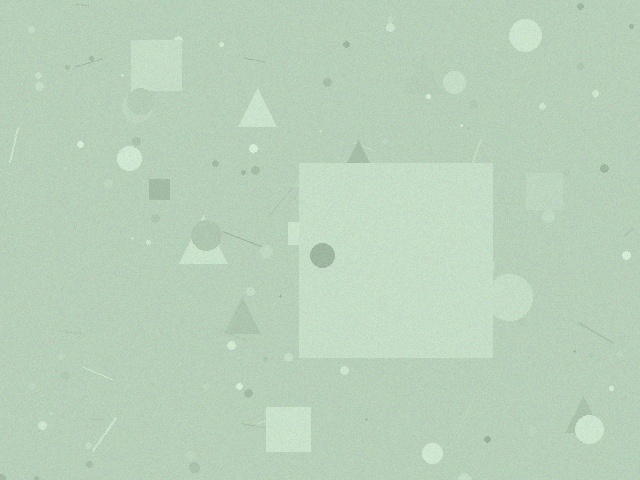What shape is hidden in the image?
A square is hidden in the image.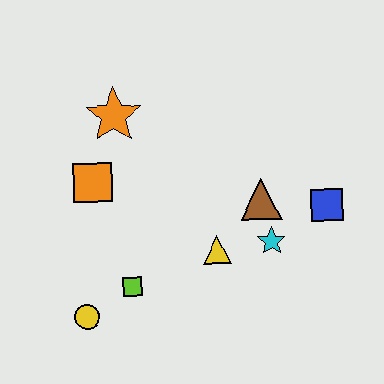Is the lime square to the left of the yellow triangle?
Yes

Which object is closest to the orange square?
The orange star is closest to the orange square.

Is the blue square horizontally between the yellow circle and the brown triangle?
No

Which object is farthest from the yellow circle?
The blue square is farthest from the yellow circle.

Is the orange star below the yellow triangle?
No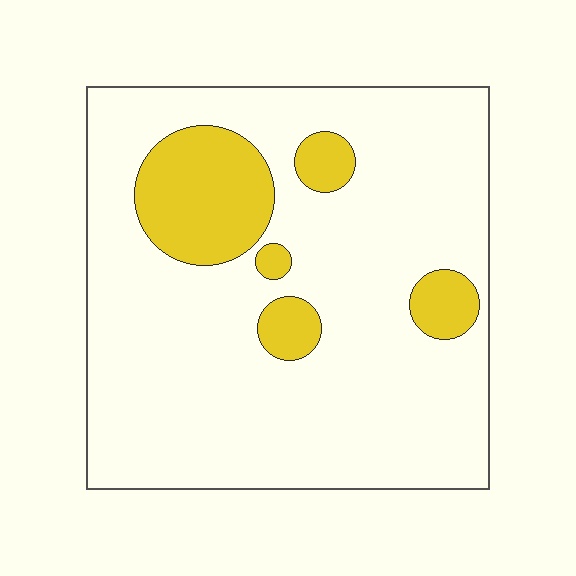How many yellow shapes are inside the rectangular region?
5.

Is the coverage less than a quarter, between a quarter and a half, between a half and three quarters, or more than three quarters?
Less than a quarter.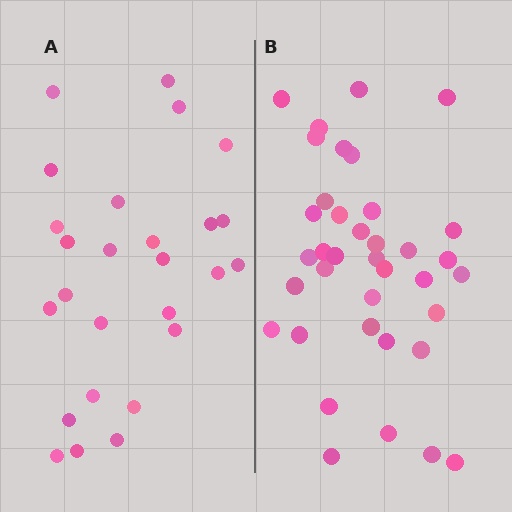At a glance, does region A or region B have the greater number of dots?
Region B (the right region) has more dots.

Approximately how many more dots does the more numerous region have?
Region B has roughly 12 or so more dots than region A.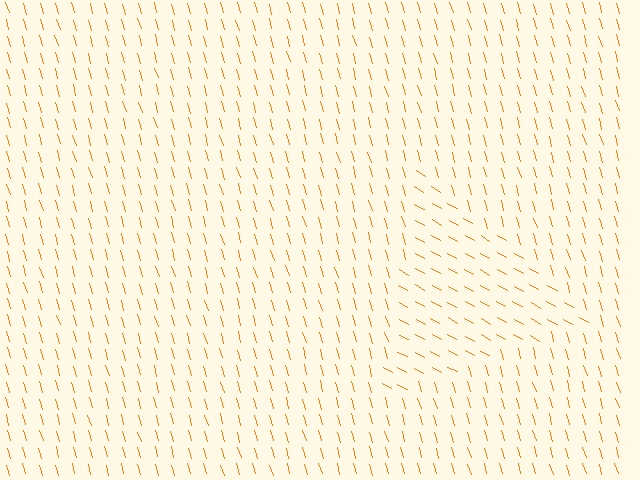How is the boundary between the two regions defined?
The boundary is defined purely by a change in line orientation (approximately 45 degrees difference). All lines are the same color and thickness.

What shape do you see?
I see a triangle.